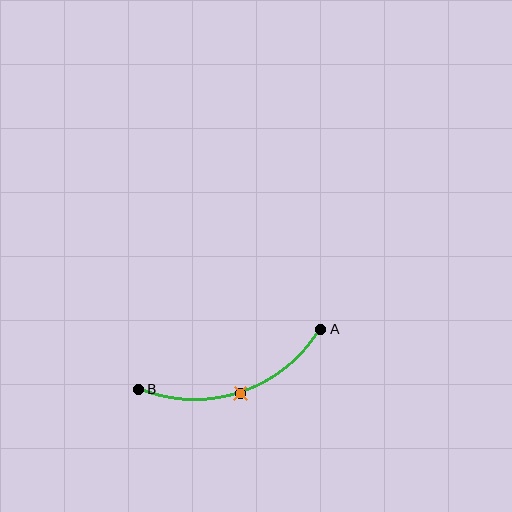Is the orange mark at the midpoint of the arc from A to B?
Yes. The orange mark lies on the arc at equal arc-length from both A and B — it is the arc midpoint.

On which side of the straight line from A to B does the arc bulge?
The arc bulges below the straight line connecting A and B.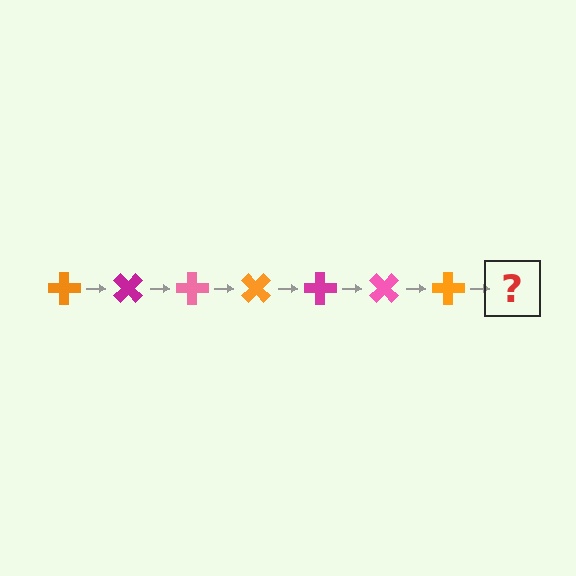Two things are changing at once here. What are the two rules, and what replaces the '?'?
The two rules are that it rotates 45 degrees each step and the color cycles through orange, magenta, and pink. The '?' should be a magenta cross, rotated 315 degrees from the start.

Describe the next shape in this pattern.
It should be a magenta cross, rotated 315 degrees from the start.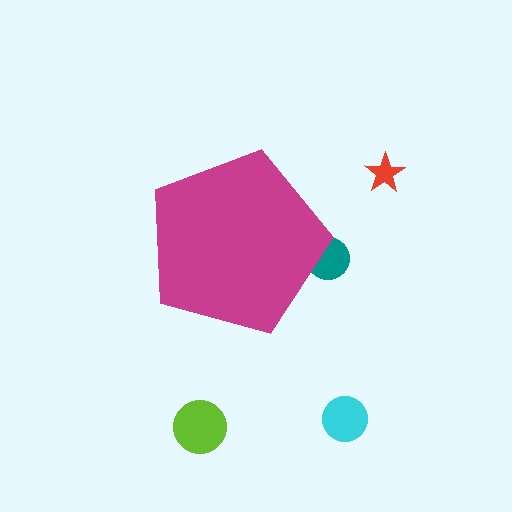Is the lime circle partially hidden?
No, the lime circle is fully visible.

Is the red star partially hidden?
No, the red star is fully visible.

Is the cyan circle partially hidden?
No, the cyan circle is fully visible.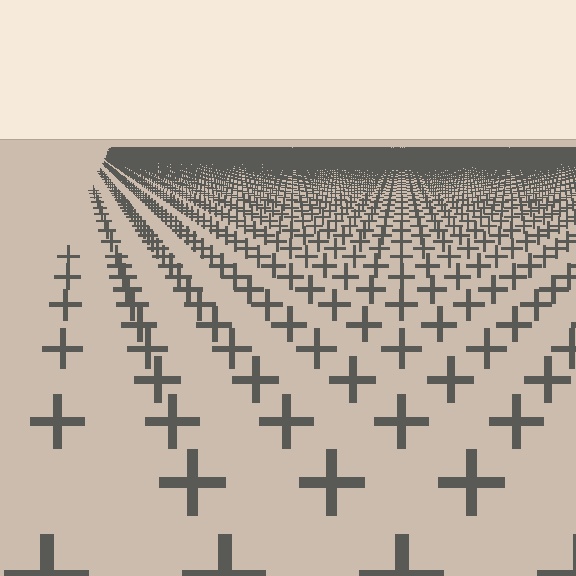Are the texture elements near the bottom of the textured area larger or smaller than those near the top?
Larger. Near the bottom, elements are closer to the viewer and appear at a bigger on-screen size.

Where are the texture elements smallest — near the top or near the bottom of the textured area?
Near the top.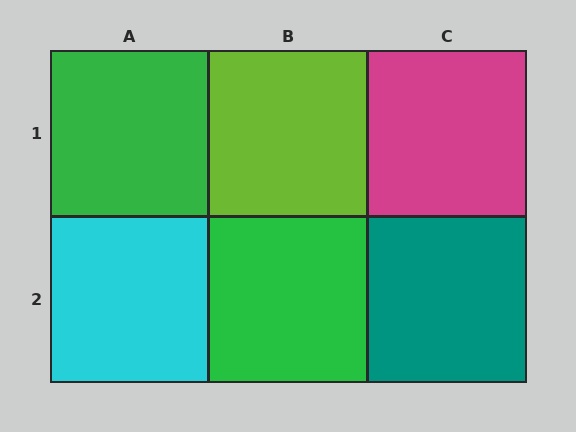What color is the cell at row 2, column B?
Green.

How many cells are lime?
1 cell is lime.